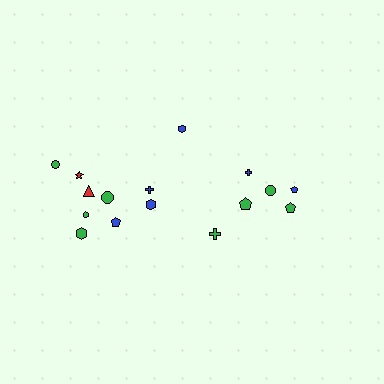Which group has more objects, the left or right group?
The left group.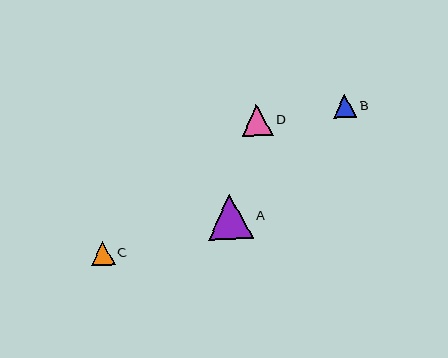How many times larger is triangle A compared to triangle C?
Triangle A is approximately 1.9 times the size of triangle C.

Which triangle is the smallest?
Triangle B is the smallest with a size of approximately 23 pixels.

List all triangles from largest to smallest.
From largest to smallest: A, D, C, B.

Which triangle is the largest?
Triangle A is the largest with a size of approximately 45 pixels.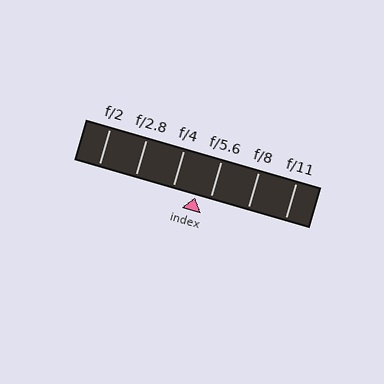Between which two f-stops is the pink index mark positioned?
The index mark is between f/4 and f/5.6.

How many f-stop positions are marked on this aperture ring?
There are 6 f-stop positions marked.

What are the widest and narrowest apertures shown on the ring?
The widest aperture shown is f/2 and the narrowest is f/11.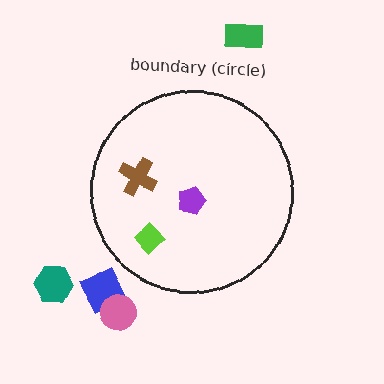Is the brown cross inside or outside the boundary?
Inside.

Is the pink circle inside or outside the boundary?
Outside.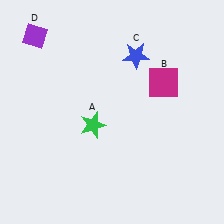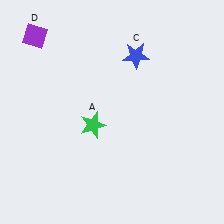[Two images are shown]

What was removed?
The magenta square (B) was removed in Image 2.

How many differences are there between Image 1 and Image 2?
There is 1 difference between the two images.